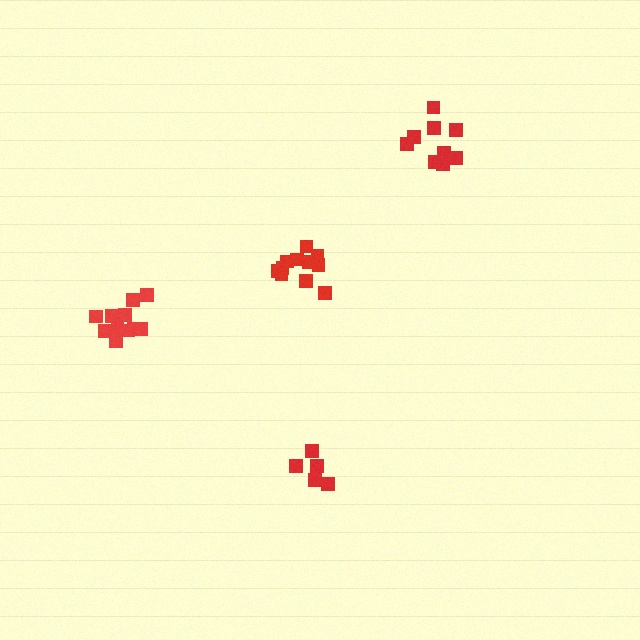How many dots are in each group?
Group 1: 11 dots, Group 2: 9 dots, Group 3: 5 dots, Group 4: 11 dots (36 total).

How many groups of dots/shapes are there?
There are 4 groups.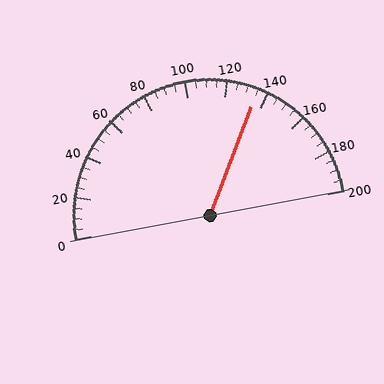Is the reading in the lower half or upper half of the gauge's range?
The reading is in the upper half of the range (0 to 200).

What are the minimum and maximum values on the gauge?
The gauge ranges from 0 to 200.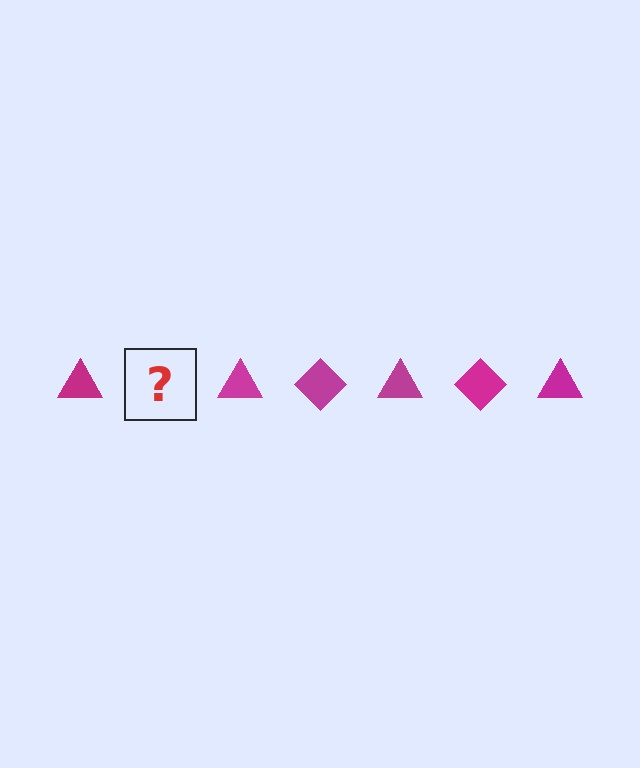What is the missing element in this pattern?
The missing element is a magenta diamond.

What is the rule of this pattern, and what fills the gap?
The rule is that the pattern cycles through triangle, diamond shapes in magenta. The gap should be filled with a magenta diamond.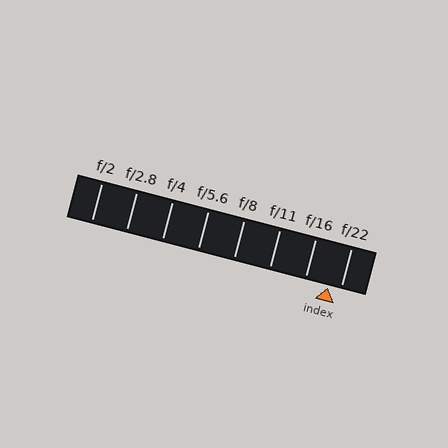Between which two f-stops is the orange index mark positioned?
The index mark is between f/16 and f/22.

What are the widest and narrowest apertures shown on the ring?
The widest aperture shown is f/2 and the narrowest is f/22.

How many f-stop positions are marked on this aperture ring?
There are 8 f-stop positions marked.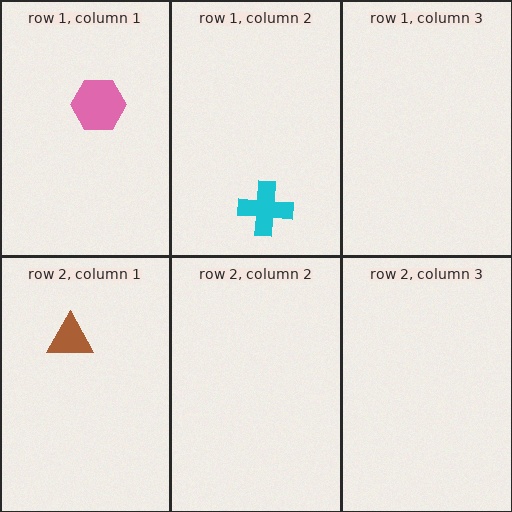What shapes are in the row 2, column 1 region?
The brown triangle.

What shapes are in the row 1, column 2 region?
The cyan cross.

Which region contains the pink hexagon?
The row 1, column 1 region.